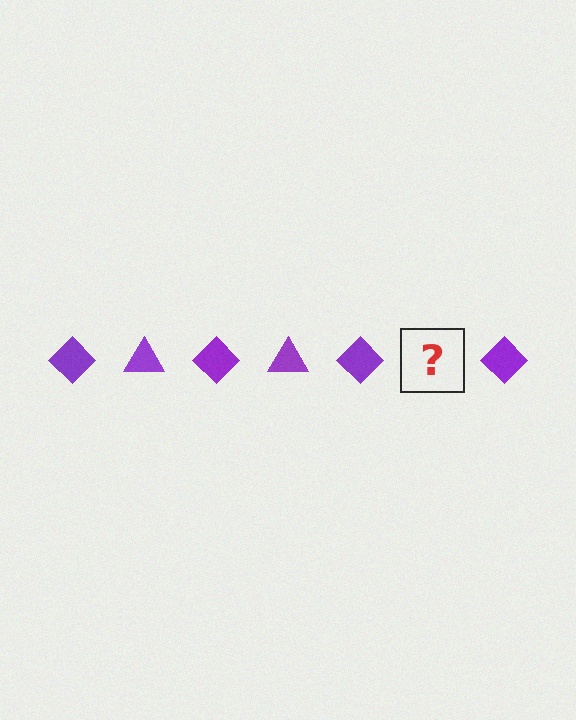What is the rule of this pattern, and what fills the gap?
The rule is that the pattern cycles through diamond, triangle shapes in purple. The gap should be filled with a purple triangle.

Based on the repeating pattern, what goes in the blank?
The blank should be a purple triangle.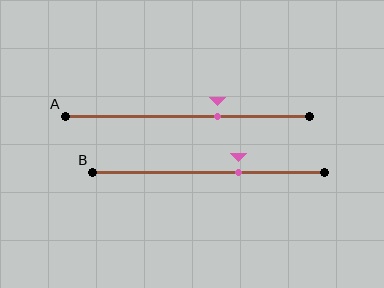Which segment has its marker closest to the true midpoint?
Segment A has its marker closest to the true midpoint.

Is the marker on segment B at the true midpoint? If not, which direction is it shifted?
No, the marker on segment B is shifted to the right by about 13% of the segment length.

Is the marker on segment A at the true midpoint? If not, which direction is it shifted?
No, the marker on segment A is shifted to the right by about 12% of the segment length.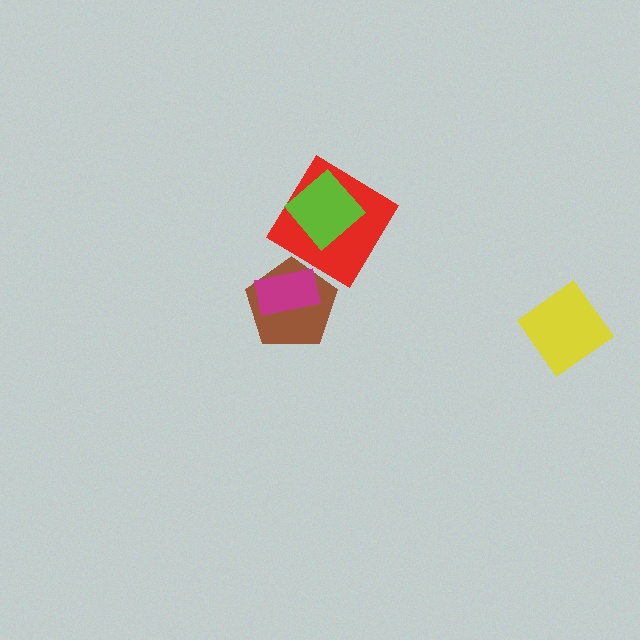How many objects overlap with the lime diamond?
1 object overlaps with the lime diamond.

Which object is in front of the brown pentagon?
The magenta rectangle is in front of the brown pentagon.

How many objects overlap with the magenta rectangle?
1 object overlaps with the magenta rectangle.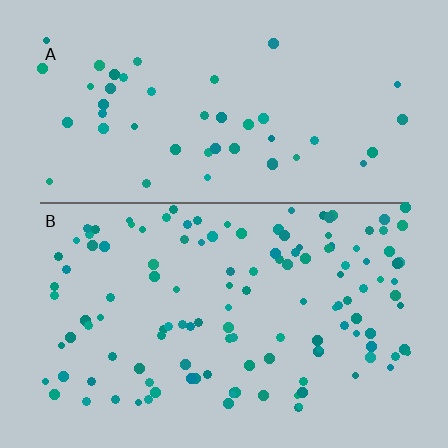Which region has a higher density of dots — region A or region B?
B (the bottom).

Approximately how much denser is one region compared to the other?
Approximately 2.8× — region B over region A.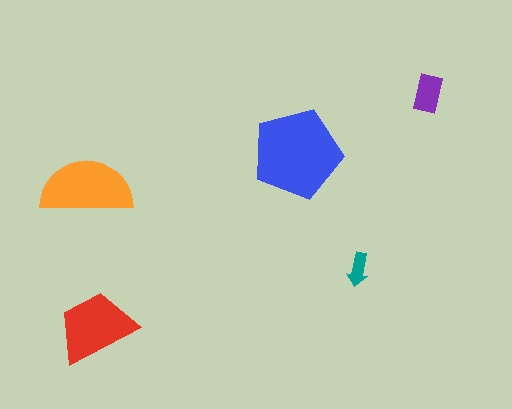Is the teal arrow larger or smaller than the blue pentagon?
Smaller.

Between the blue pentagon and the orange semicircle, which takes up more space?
The blue pentagon.